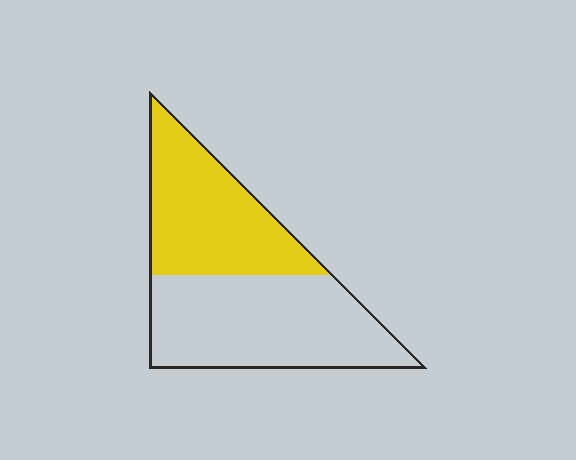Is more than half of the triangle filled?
No.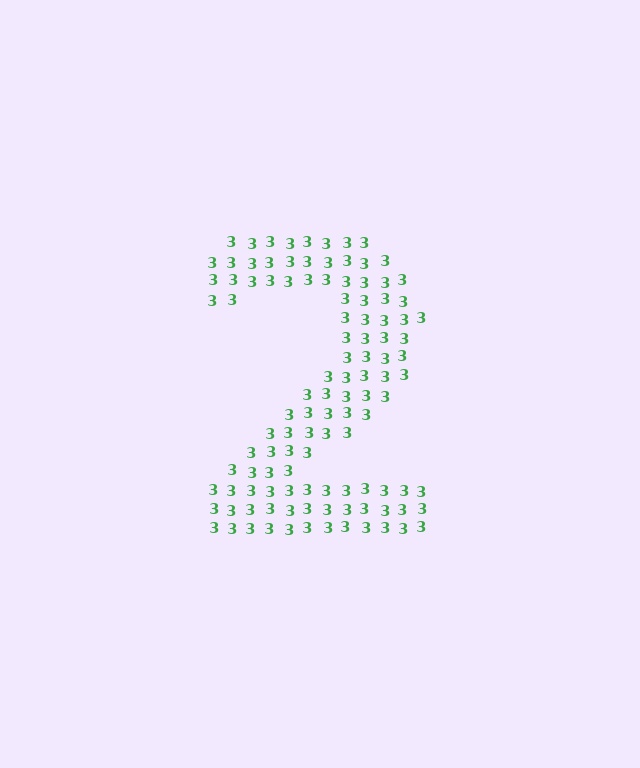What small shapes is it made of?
It is made of small digit 3's.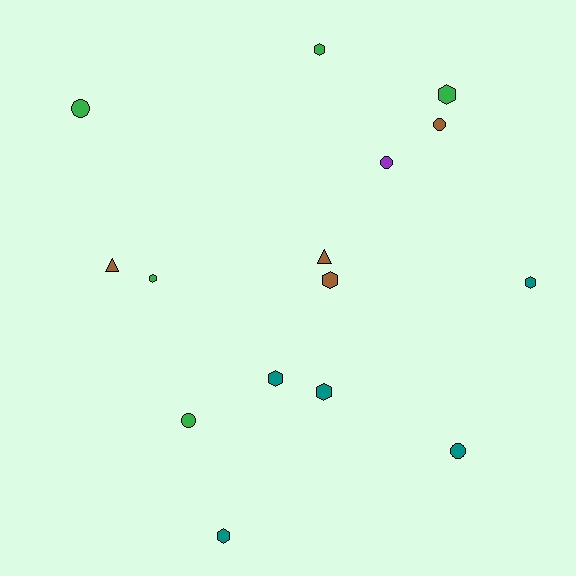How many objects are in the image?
There are 15 objects.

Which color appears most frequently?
Teal, with 5 objects.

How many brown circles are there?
There is 1 brown circle.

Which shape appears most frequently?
Hexagon, with 8 objects.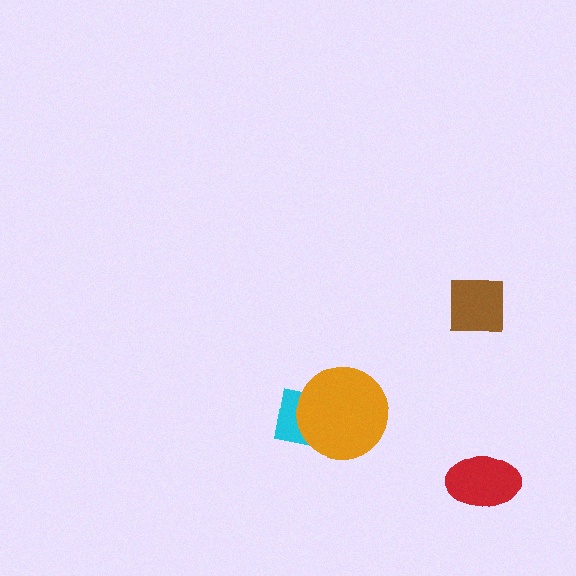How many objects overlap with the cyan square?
1 object overlaps with the cyan square.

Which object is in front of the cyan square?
The orange circle is in front of the cyan square.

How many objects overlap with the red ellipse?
0 objects overlap with the red ellipse.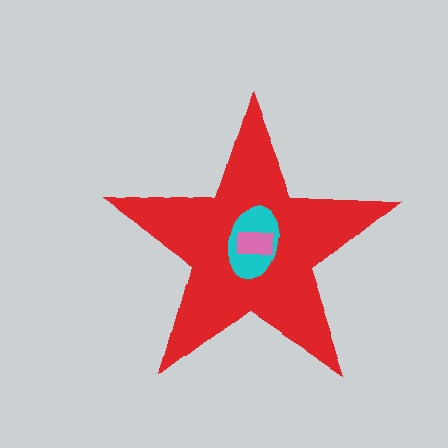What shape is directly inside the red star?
The cyan ellipse.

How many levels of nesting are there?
3.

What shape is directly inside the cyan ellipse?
The pink rectangle.